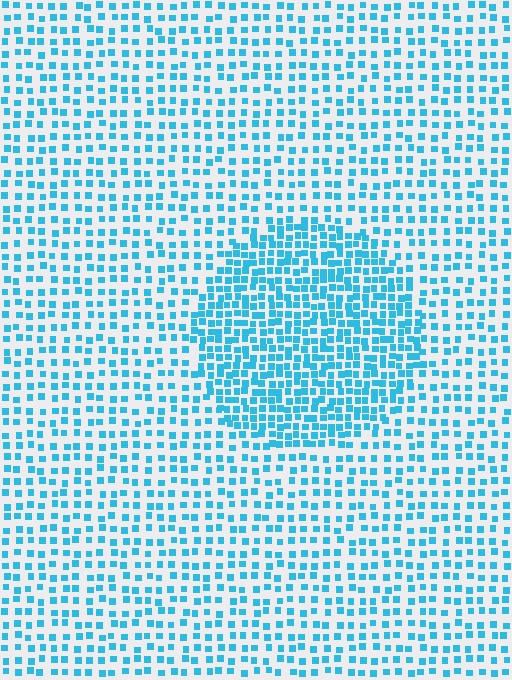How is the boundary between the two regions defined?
The boundary is defined by a change in element density (approximately 1.9x ratio). All elements are the same color, size, and shape.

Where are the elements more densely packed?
The elements are more densely packed inside the circle boundary.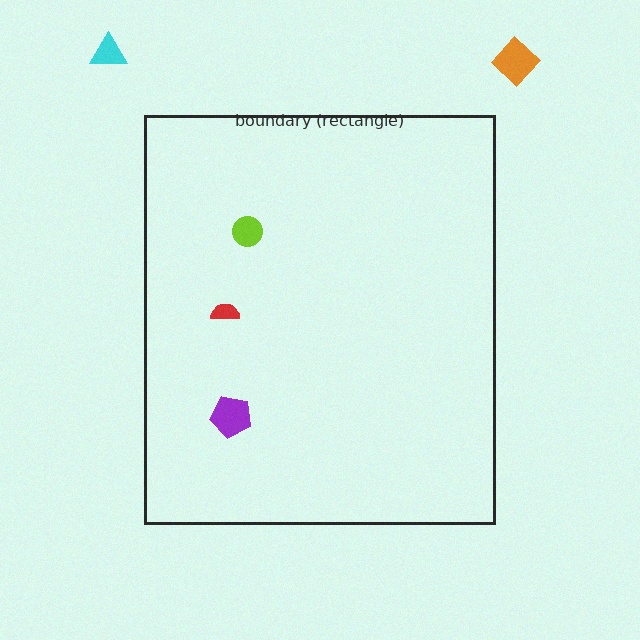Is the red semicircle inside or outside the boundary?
Inside.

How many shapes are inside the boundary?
3 inside, 2 outside.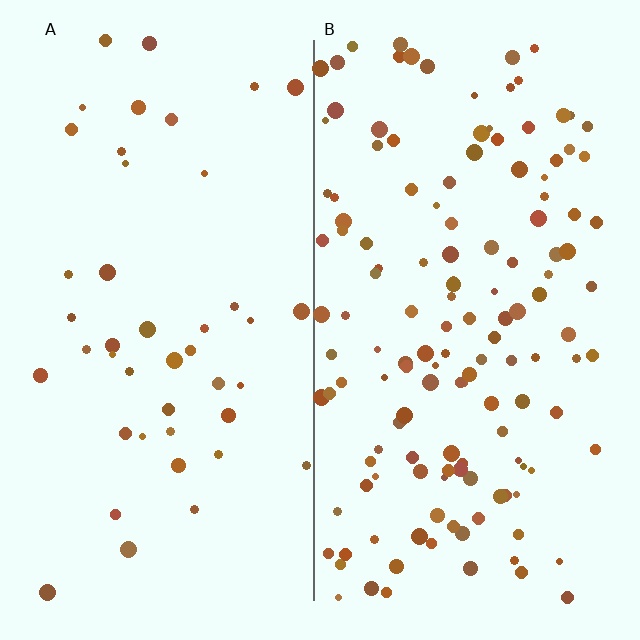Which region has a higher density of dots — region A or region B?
B (the right).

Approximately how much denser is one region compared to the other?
Approximately 3.3× — region B over region A.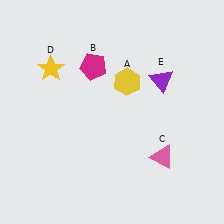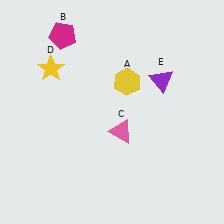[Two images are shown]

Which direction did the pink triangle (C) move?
The pink triangle (C) moved left.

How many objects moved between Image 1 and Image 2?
2 objects moved between the two images.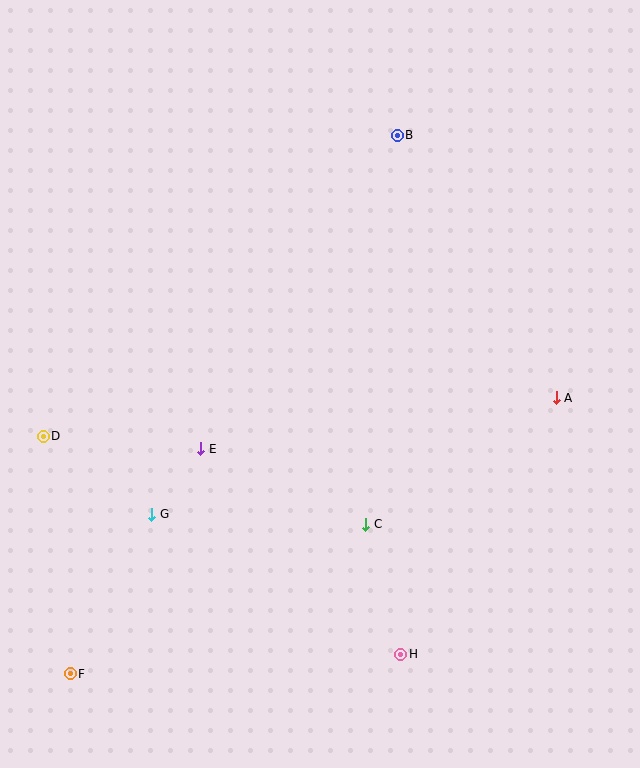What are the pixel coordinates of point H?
Point H is at (401, 654).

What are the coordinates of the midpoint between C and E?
The midpoint between C and E is at (283, 487).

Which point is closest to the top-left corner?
Point B is closest to the top-left corner.